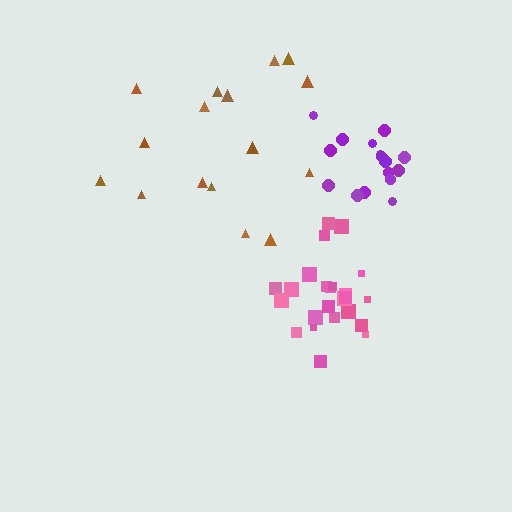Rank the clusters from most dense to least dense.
purple, pink, brown.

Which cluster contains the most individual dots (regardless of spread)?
Pink (25).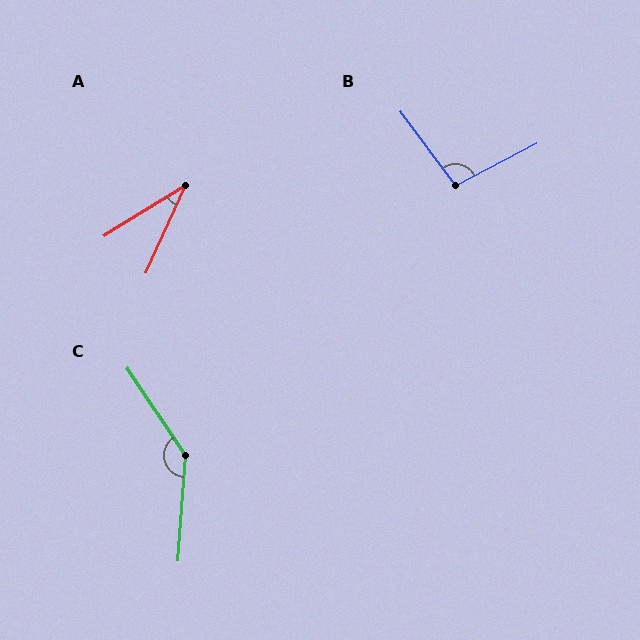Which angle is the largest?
C, at approximately 142 degrees.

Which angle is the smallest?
A, at approximately 34 degrees.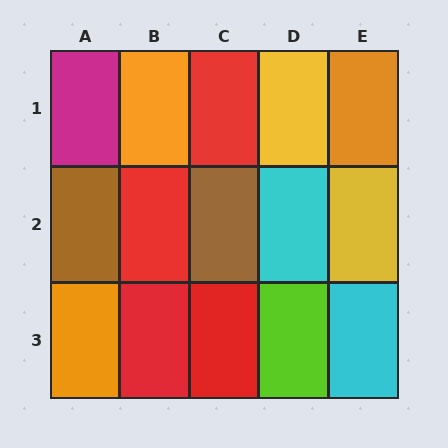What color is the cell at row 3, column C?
Red.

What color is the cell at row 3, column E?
Cyan.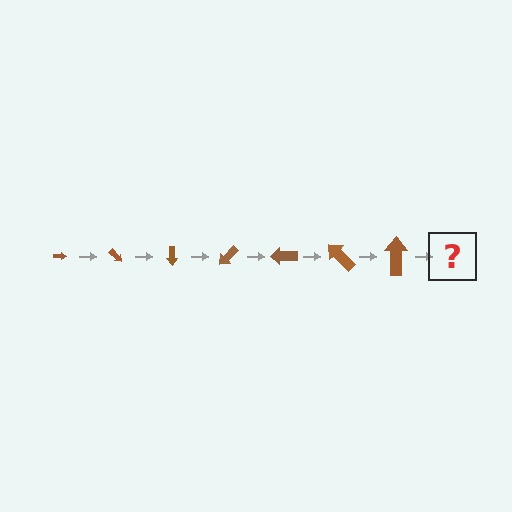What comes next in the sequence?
The next element should be an arrow, larger than the previous one and rotated 315 degrees from the start.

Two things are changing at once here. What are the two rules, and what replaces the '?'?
The two rules are that the arrow grows larger each step and it rotates 45 degrees each step. The '?' should be an arrow, larger than the previous one and rotated 315 degrees from the start.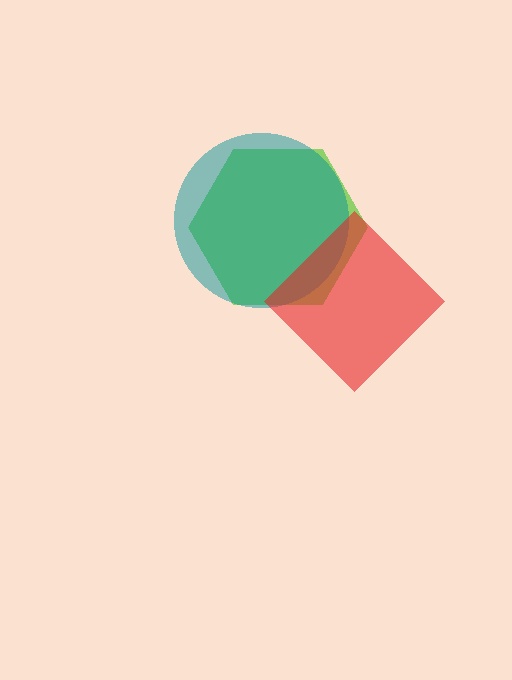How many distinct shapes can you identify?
There are 3 distinct shapes: a lime hexagon, a teal circle, a red diamond.